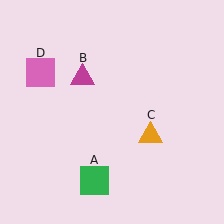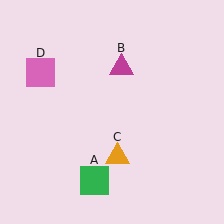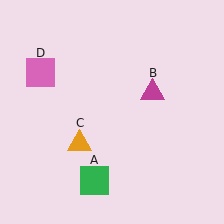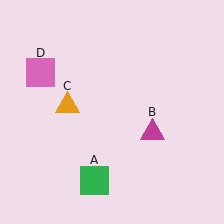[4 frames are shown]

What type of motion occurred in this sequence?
The magenta triangle (object B), orange triangle (object C) rotated clockwise around the center of the scene.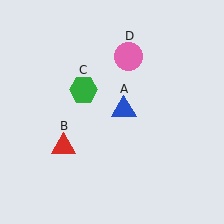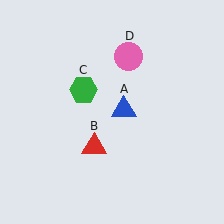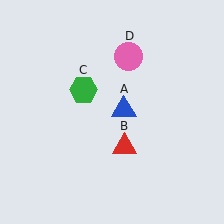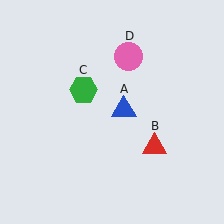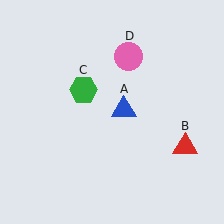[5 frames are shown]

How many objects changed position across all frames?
1 object changed position: red triangle (object B).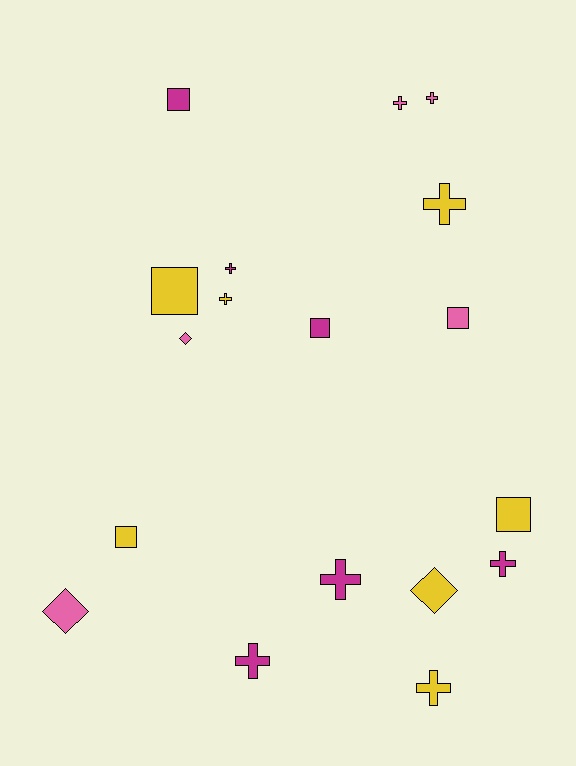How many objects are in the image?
There are 18 objects.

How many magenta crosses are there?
There are 4 magenta crosses.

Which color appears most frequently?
Yellow, with 7 objects.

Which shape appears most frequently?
Cross, with 9 objects.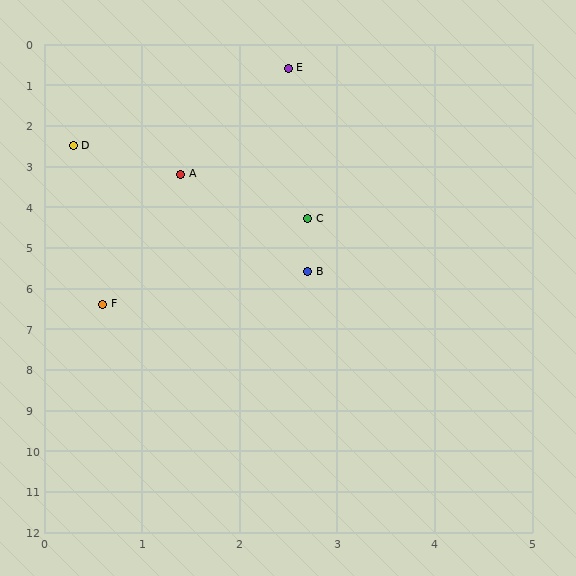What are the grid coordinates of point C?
Point C is at approximately (2.7, 4.3).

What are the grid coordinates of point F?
Point F is at approximately (0.6, 6.4).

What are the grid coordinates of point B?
Point B is at approximately (2.7, 5.6).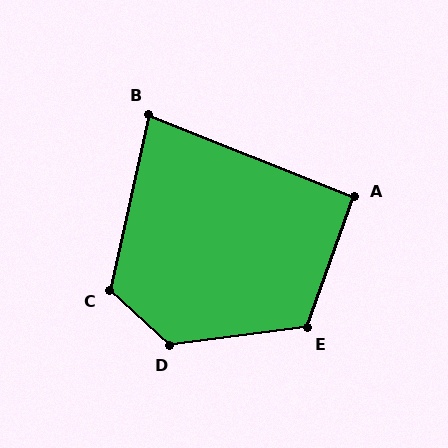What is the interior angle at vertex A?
Approximately 92 degrees (approximately right).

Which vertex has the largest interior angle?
D, at approximately 131 degrees.